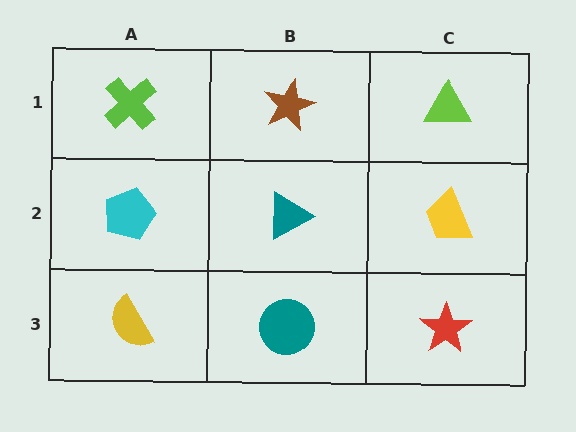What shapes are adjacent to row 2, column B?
A brown star (row 1, column B), a teal circle (row 3, column B), a cyan pentagon (row 2, column A), a yellow trapezoid (row 2, column C).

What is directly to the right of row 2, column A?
A teal triangle.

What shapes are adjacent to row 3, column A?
A cyan pentagon (row 2, column A), a teal circle (row 3, column B).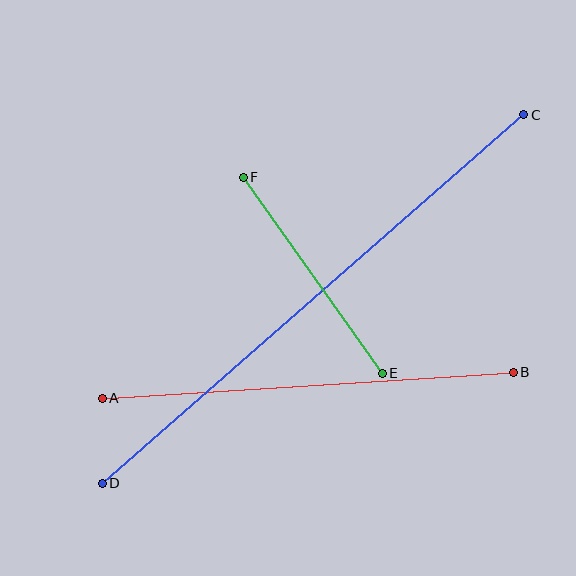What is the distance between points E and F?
The distance is approximately 241 pixels.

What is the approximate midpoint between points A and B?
The midpoint is at approximately (308, 385) pixels.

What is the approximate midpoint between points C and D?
The midpoint is at approximately (313, 299) pixels.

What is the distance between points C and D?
The distance is approximately 560 pixels.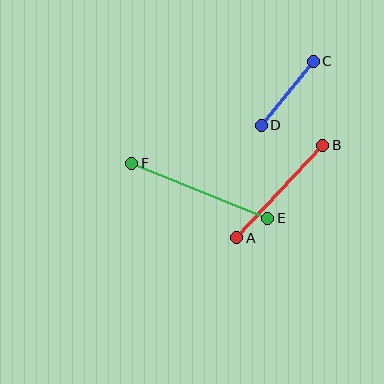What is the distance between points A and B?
The distance is approximately 126 pixels.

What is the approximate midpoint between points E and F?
The midpoint is at approximately (200, 191) pixels.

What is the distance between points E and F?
The distance is approximately 146 pixels.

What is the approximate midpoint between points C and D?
The midpoint is at approximately (287, 93) pixels.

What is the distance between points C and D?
The distance is approximately 82 pixels.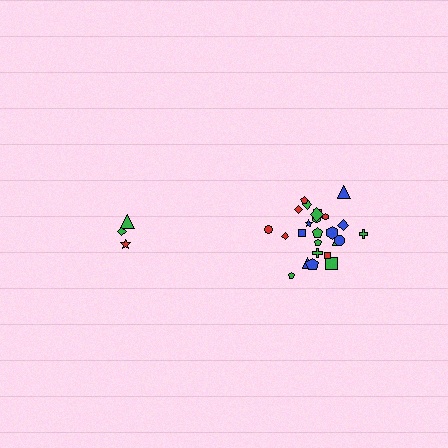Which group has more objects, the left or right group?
The right group.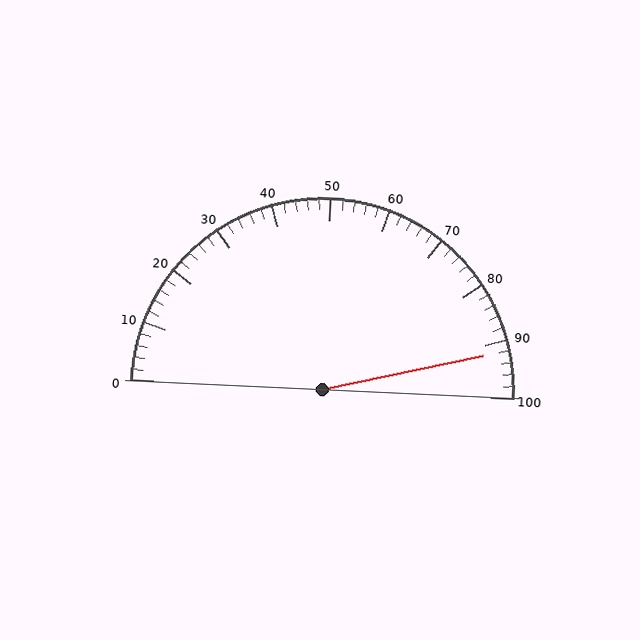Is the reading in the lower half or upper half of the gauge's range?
The reading is in the upper half of the range (0 to 100).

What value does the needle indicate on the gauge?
The needle indicates approximately 92.